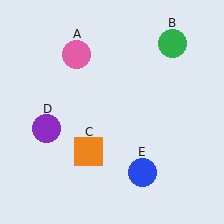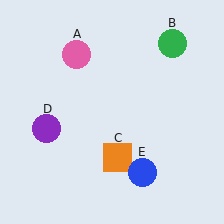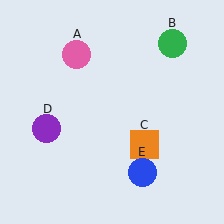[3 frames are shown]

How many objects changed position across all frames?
1 object changed position: orange square (object C).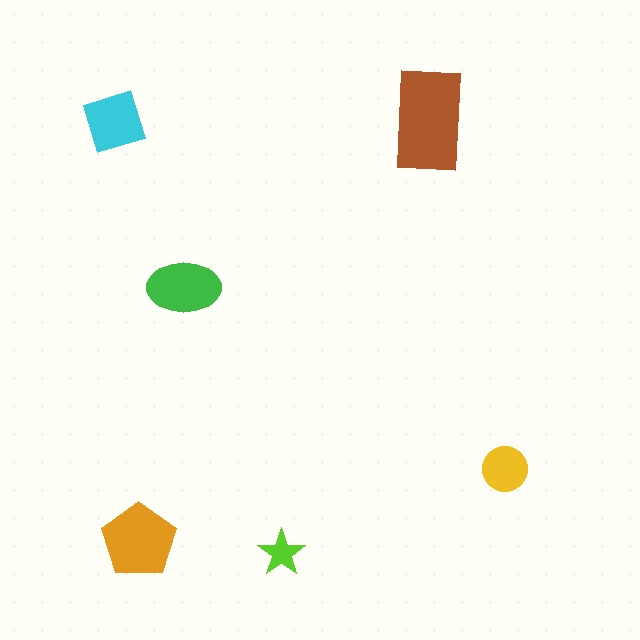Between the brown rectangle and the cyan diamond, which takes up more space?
The brown rectangle.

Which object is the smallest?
The lime star.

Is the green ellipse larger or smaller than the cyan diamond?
Larger.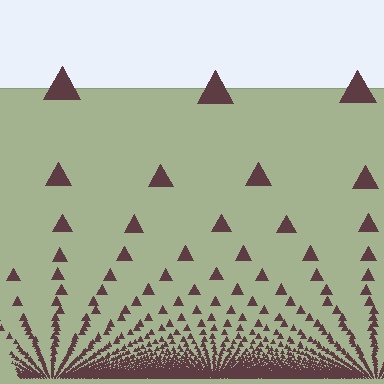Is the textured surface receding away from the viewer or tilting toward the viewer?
The surface appears to tilt toward the viewer. Texture elements get larger and sparser toward the top.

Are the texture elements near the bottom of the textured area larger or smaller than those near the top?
Smaller. The gradient is inverted — elements near the bottom are smaller and denser.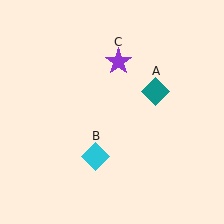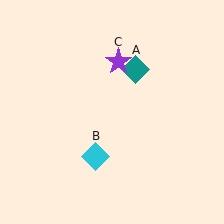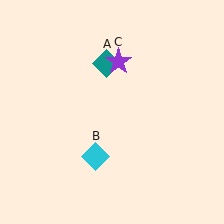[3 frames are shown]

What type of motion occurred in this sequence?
The teal diamond (object A) rotated counterclockwise around the center of the scene.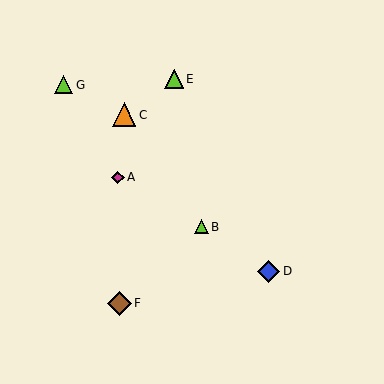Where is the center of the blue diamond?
The center of the blue diamond is at (269, 271).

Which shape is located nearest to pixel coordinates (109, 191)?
The magenta diamond (labeled A) at (118, 177) is nearest to that location.